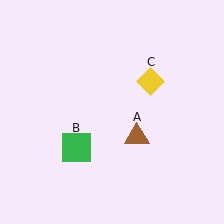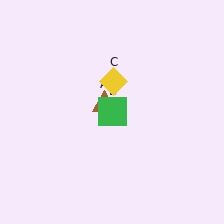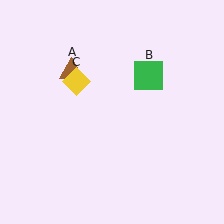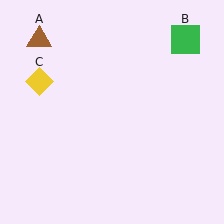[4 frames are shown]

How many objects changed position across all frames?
3 objects changed position: brown triangle (object A), green square (object B), yellow diamond (object C).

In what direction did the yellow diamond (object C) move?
The yellow diamond (object C) moved left.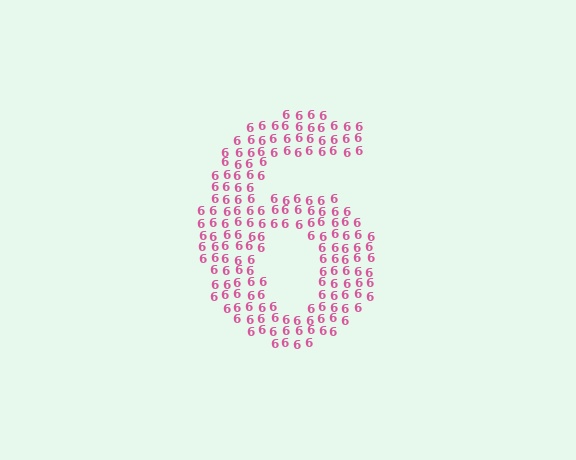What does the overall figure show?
The overall figure shows the digit 6.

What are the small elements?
The small elements are digit 6's.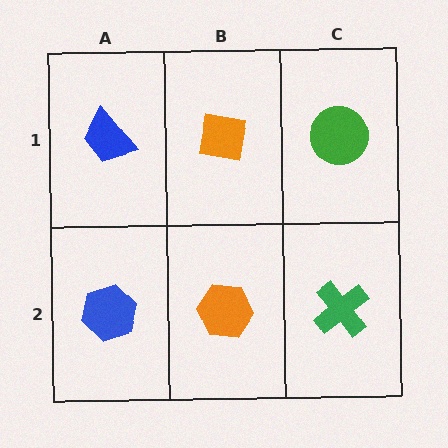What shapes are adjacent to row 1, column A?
A blue hexagon (row 2, column A), an orange square (row 1, column B).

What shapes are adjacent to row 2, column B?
An orange square (row 1, column B), a blue hexagon (row 2, column A), a green cross (row 2, column C).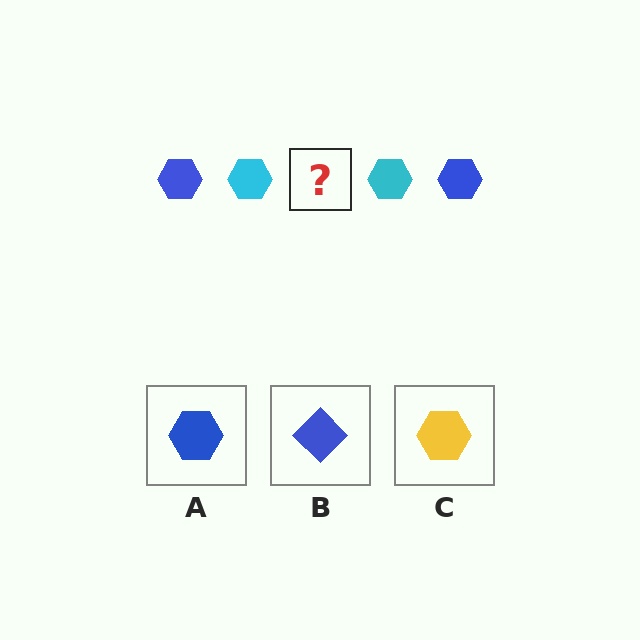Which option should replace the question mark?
Option A.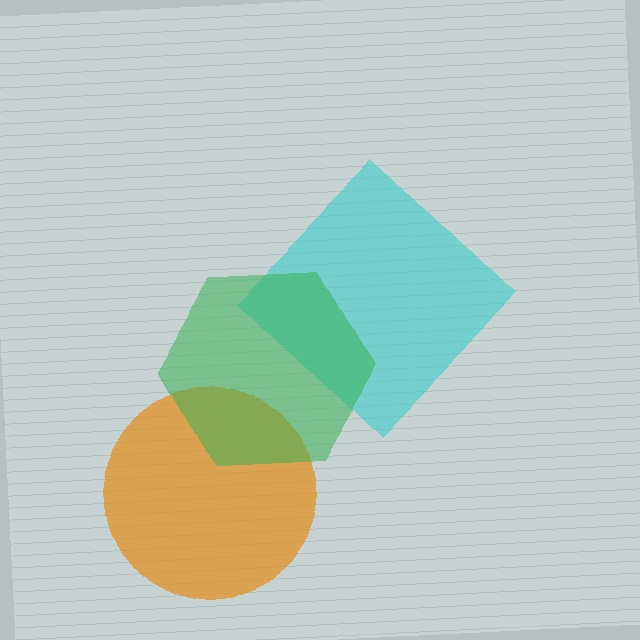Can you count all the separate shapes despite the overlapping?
Yes, there are 3 separate shapes.